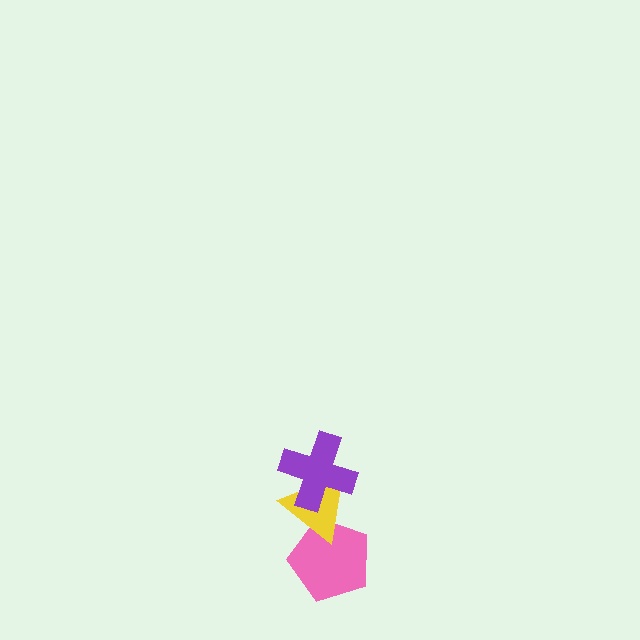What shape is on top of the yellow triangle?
The purple cross is on top of the yellow triangle.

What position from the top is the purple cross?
The purple cross is 1st from the top.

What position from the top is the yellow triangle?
The yellow triangle is 2nd from the top.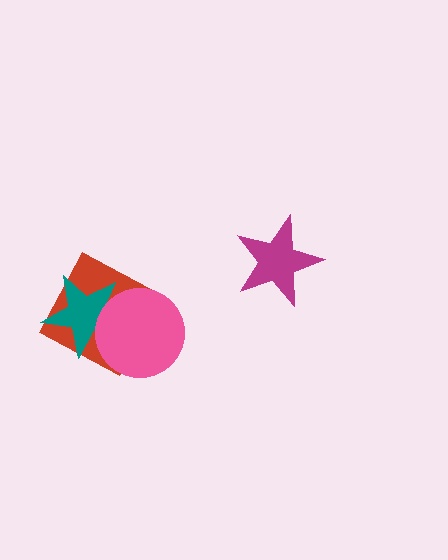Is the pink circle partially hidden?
No, no other shape covers it.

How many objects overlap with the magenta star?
0 objects overlap with the magenta star.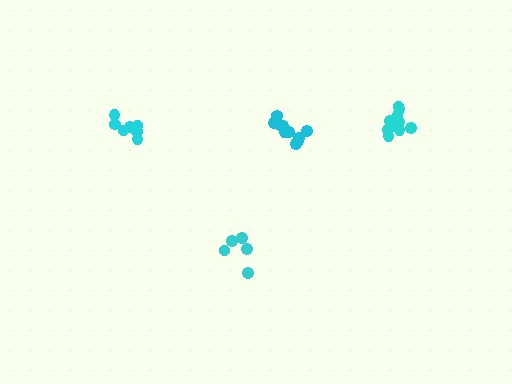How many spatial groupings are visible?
There are 4 spatial groupings.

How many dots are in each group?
Group 1: 5 dots, Group 2: 10 dots, Group 3: 10 dots, Group 4: 7 dots (32 total).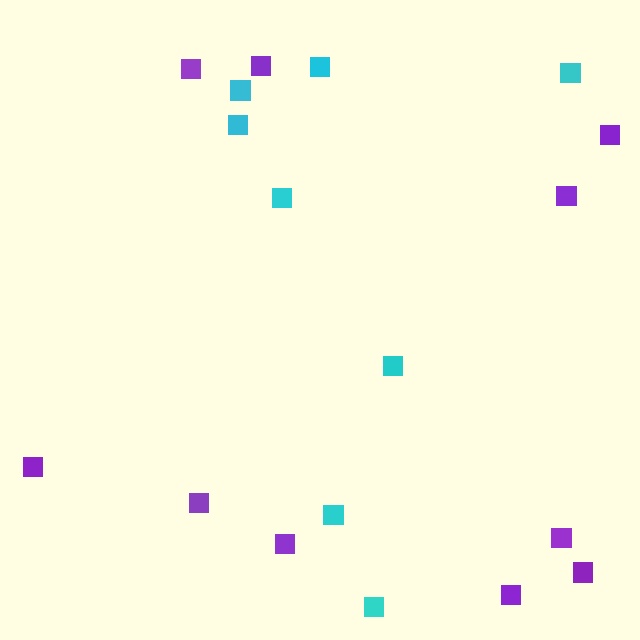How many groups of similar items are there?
There are 2 groups: one group of purple squares (10) and one group of cyan squares (8).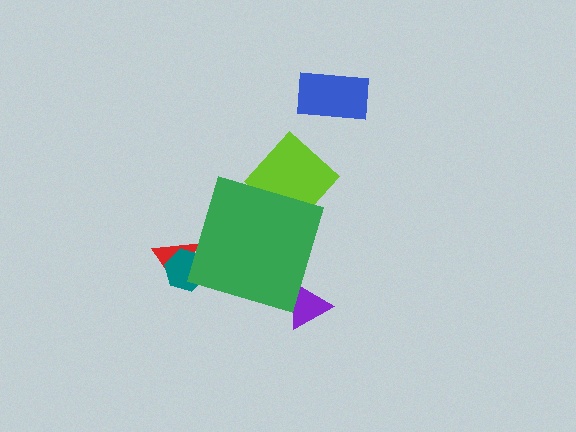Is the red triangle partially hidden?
Yes, the red triangle is partially hidden behind the green diamond.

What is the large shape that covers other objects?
A green diamond.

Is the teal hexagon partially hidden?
Yes, the teal hexagon is partially hidden behind the green diamond.